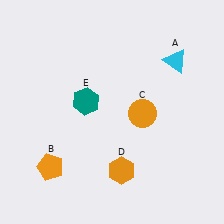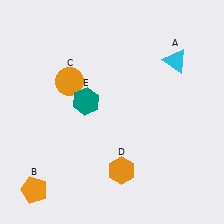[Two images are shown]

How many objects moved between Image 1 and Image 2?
2 objects moved between the two images.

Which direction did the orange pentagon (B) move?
The orange pentagon (B) moved down.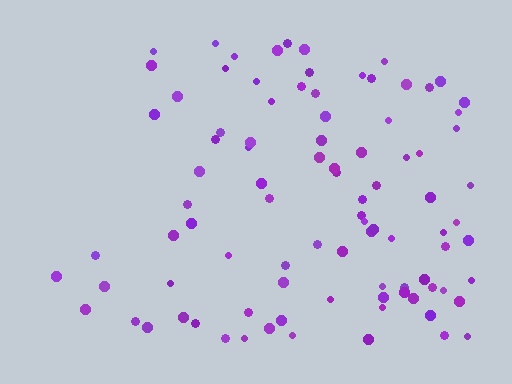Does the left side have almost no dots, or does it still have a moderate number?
Still a moderate number, just noticeably fewer than the right.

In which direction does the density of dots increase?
From left to right, with the right side densest.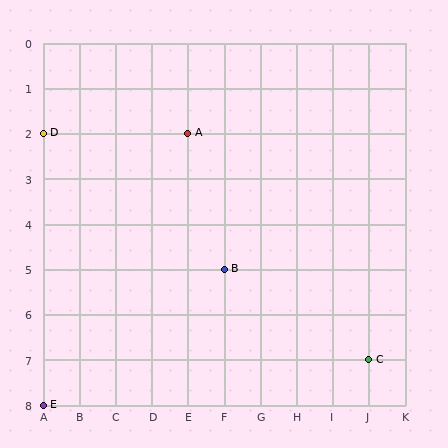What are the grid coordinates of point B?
Point B is at grid coordinates (F, 5).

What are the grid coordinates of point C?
Point C is at grid coordinates (J, 7).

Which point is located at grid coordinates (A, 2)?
Point D is at (A, 2).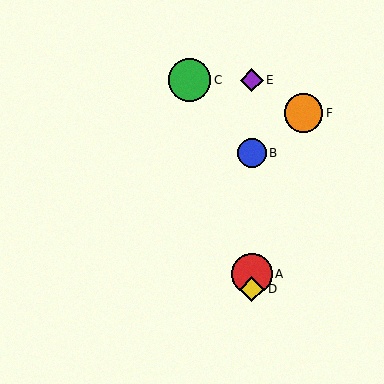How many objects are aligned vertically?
4 objects (A, B, D, E) are aligned vertically.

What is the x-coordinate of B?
Object B is at x≈252.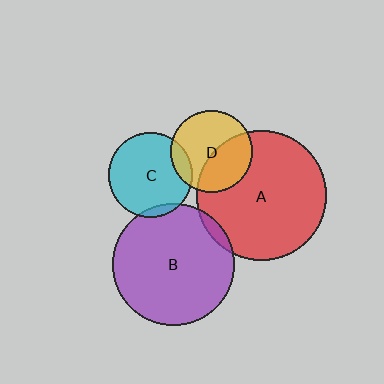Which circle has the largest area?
Circle A (red).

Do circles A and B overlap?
Yes.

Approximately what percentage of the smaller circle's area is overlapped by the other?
Approximately 5%.